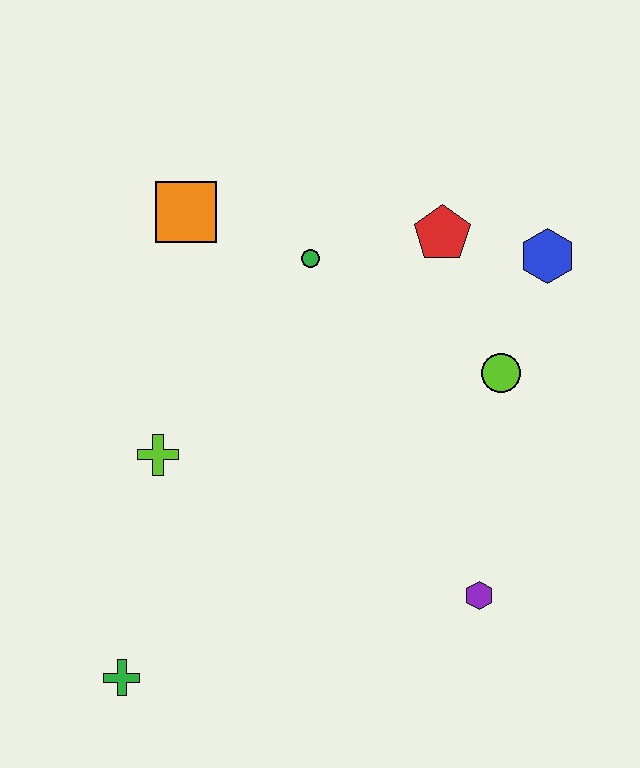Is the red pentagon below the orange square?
Yes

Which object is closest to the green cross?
The lime cross is closest to the green cross.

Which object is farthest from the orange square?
The purple hexagon is farthest from the orange square.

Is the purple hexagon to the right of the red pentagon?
Yes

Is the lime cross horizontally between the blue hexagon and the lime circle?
No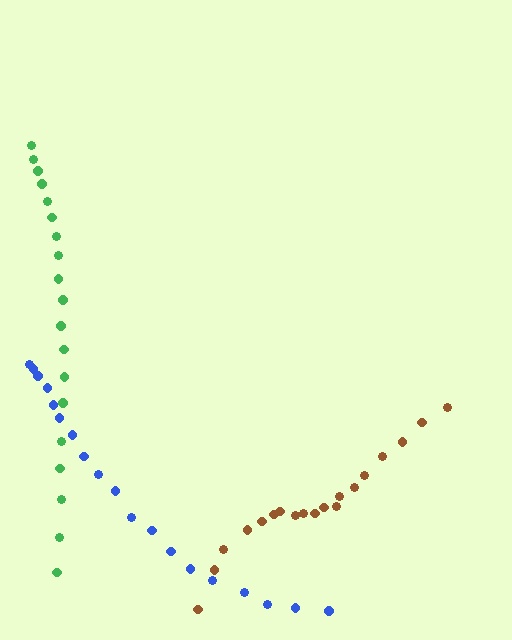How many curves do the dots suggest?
There are 3 distinct paths.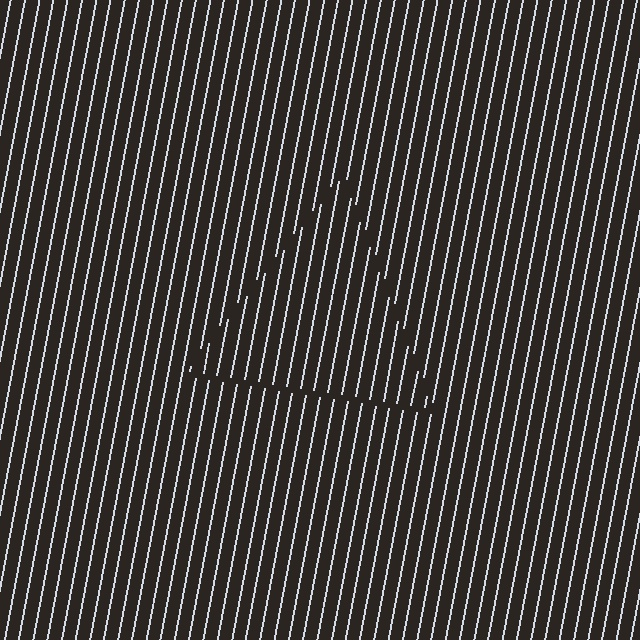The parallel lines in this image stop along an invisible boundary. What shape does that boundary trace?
An illusory triangle. The interior of the shape contains the same grating, shifted by half a period — the contour is defined by the phase discontinuity where line-ends from the inner and outer gratings abut.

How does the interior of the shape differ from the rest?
The interior of the shape contains the same grating, shifted by half a period — the contour is defined by the phase discontinuity where line-ends from the inner and outer gratings abut.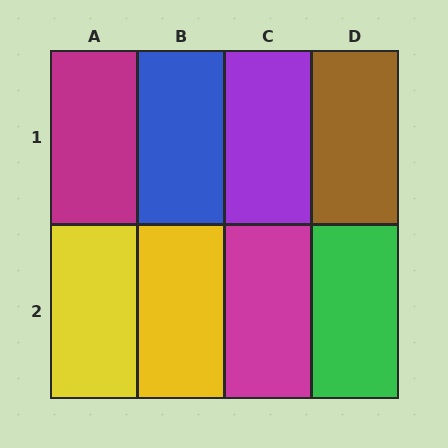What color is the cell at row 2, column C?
Magenta.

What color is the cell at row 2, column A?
Yellow.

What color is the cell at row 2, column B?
Yellow.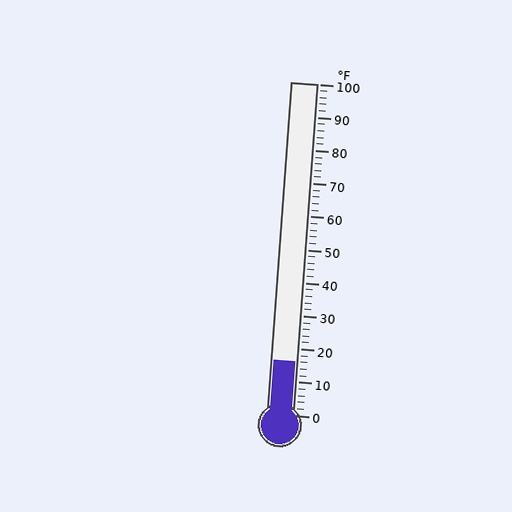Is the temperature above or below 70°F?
The temperature is below 70°F.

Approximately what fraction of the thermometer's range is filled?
The thermometer is filled to approximately 15% of its range.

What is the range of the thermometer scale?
The thermometer scale ranges from 0°F to 100°F.